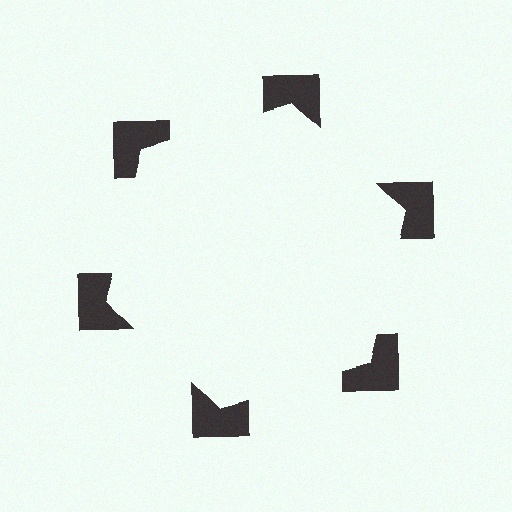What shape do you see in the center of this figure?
An illusory hexagon — its edges are inferred from the aligned wedge cuts in the notched squares, not physically drawn.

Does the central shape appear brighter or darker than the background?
It typically appears slightly brighter than the background, even though no actual brightness change is drawn.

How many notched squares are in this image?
There are 6 — one at each vertex of the illusory hexagon.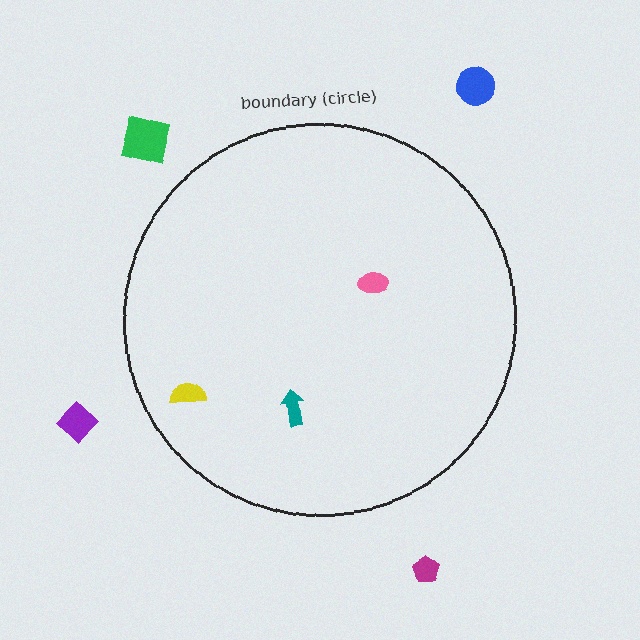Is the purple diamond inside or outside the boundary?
Outside.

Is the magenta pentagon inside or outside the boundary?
Outside.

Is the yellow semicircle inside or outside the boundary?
Inside.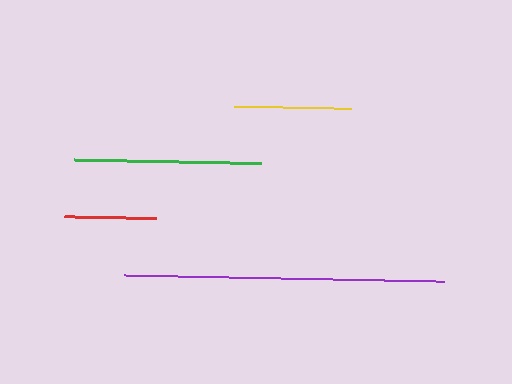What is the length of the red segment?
The red segment is approximately 91 pixels long.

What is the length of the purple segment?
The purple segment is approximately 320 pixels long.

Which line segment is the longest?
The purple line is the longest at approximately 320 pixels.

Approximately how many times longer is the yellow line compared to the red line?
The yellow line is approximately 1.3 times the length of the red line.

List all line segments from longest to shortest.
From longest to shortest: purple, green, yellow, red.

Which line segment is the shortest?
The red line is the shortest at approximately 91 pixels.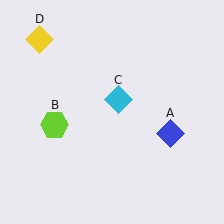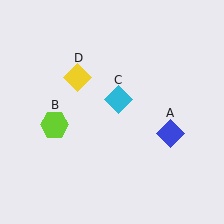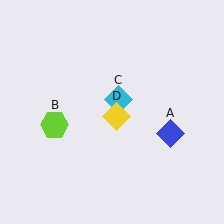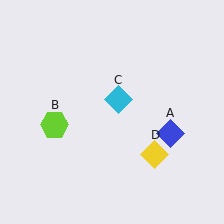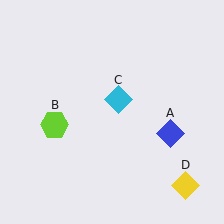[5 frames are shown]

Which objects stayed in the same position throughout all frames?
Blue diamond (object A) and lime hexagon (object B) and cyan diamond (object C) remained stationary.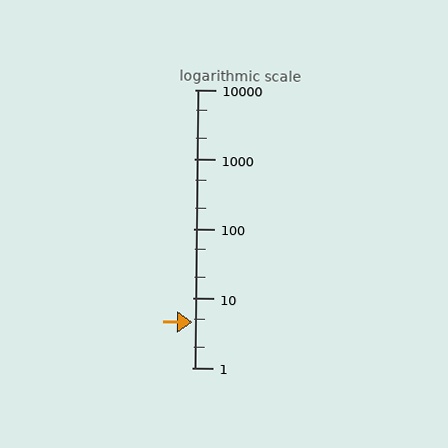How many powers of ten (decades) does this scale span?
The scale spans 4 decades, from 1 to 10000.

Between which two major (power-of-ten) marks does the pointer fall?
The pointer is between 1 and 10.